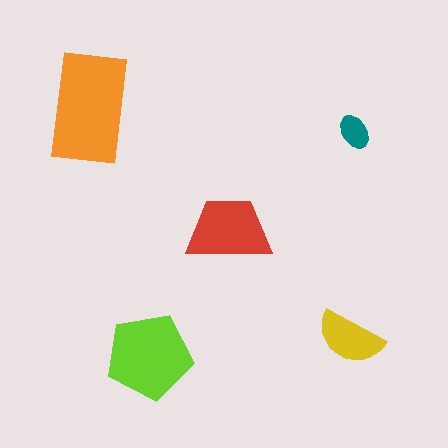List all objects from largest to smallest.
The orange rectangle, the lime pentagon, the red trapezoid, the yellow semicircle, the teal ellipse.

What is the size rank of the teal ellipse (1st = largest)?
5th.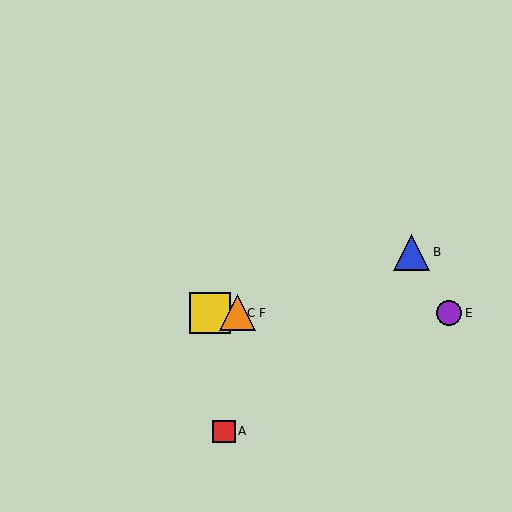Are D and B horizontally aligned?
No, D is at y≈313 and B is at y≈252.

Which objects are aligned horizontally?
Objects C, D, E, F are aligned horizontally.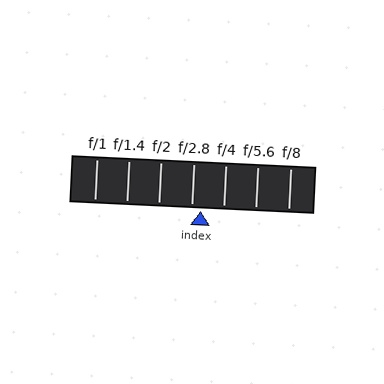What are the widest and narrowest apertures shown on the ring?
The widest aperture shown is f/1 and the narrowest is f/8.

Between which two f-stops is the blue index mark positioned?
The index mark is between f/2.8 and f/4.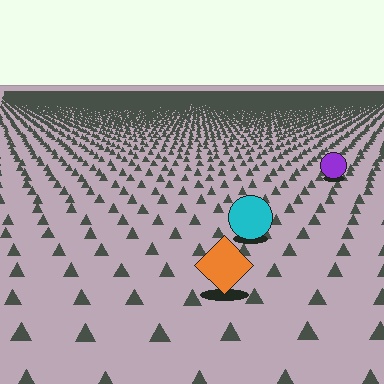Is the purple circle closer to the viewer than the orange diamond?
No. The orange diamond is closer — you can tell from the texture gradient: the ground texture is coarser near it.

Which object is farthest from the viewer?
The purple circle is farthest from the viewer. It appears smaller and the ground texture around it is denser.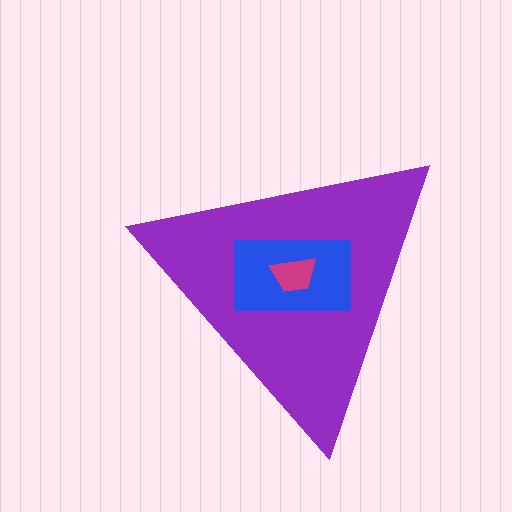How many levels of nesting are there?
3.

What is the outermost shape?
The purple triangle.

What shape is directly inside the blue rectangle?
The magenta trapezoid.